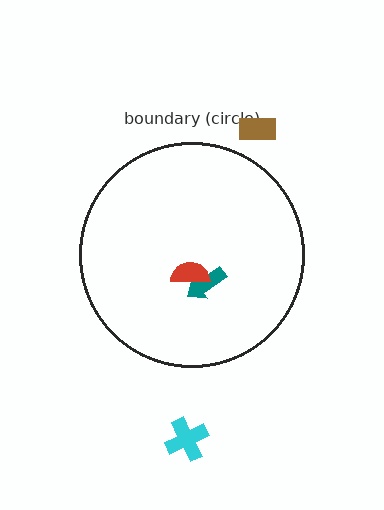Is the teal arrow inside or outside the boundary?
Inside.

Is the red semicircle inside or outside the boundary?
Inside.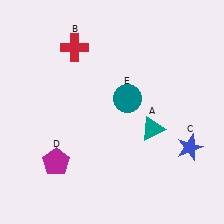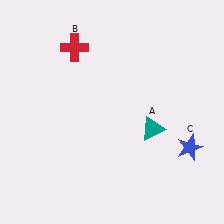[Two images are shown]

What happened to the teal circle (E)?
The teal circle (E) was removed in Image 2. It was in the top-right area of Image 1.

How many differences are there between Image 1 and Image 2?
There are 2 differences between the two images.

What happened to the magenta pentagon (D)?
The magenta pentagon (D) was removed in Image 2. It was in the bottom-left area of Image 1.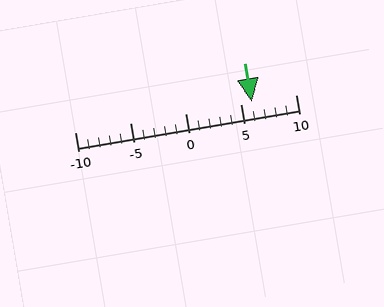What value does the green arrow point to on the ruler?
The green arrow points to approximately 6.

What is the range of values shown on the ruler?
The ruler shows values from -10 to 10.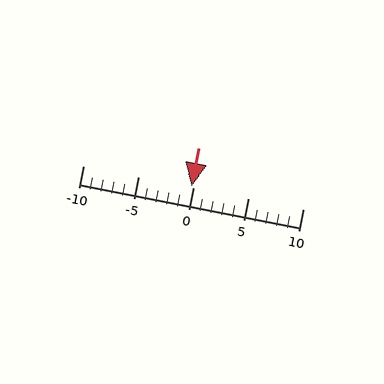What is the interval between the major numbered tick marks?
The major tick marks are spaced 5 units apart.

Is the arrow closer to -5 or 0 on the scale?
The arrow is closer to 0.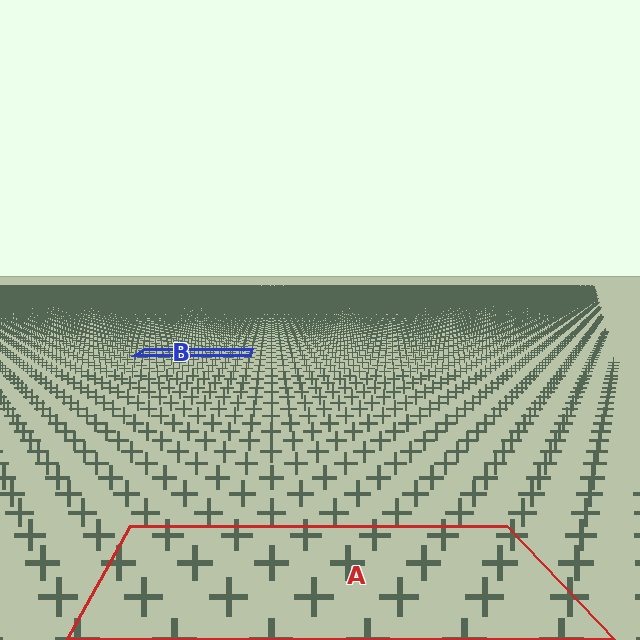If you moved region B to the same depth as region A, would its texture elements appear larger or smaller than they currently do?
They would appear larger. At a closer depth, the same texture elements are projected at a bigger on-screen size.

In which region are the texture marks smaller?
The texture marks are smaller in region B, because it is farther away.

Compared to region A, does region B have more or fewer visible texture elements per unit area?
Region B has more texture elements per unit area — they are packed more densely because it is farther away.